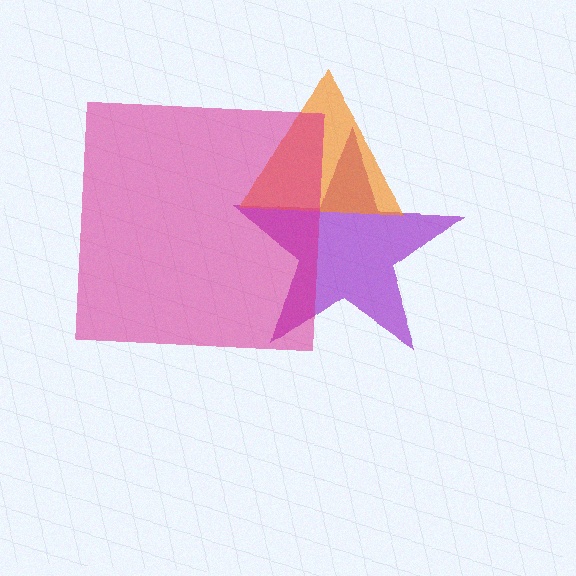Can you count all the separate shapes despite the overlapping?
Yes, there are 3 separate shapes.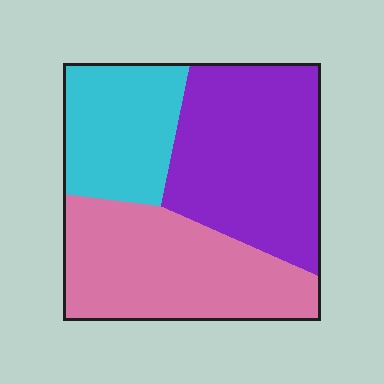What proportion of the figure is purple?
Purple covers about 40% of the figure.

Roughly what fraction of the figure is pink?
Pink takes up between a quarter and a half of the figure.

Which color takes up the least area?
Cyan, at roughly 25%.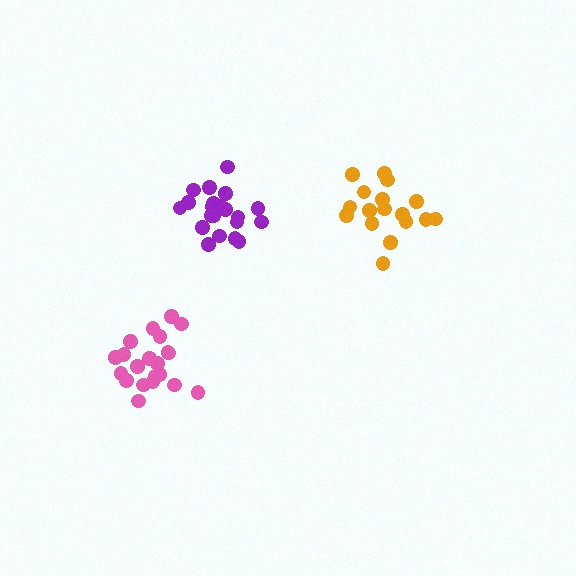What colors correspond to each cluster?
The clusters are colored: purple, pink, orange.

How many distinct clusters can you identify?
There are 3 distinct clusters.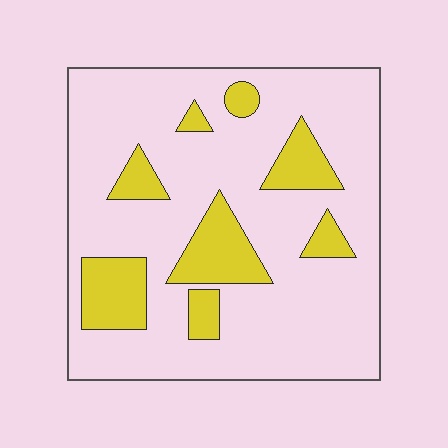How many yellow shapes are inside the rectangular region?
8.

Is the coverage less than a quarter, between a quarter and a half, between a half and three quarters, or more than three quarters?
Less than a quarter.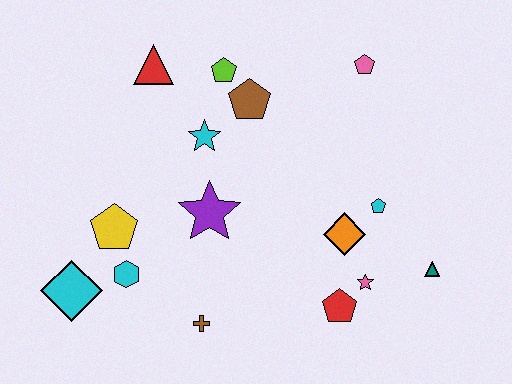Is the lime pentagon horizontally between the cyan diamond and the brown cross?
No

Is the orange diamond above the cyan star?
No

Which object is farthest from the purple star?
The teal triangle is farthest from the purple star.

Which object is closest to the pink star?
The red pentagon is closest to the pink star.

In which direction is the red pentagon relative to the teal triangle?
The red pentagon is to the left of the teal triangle.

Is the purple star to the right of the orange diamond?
No